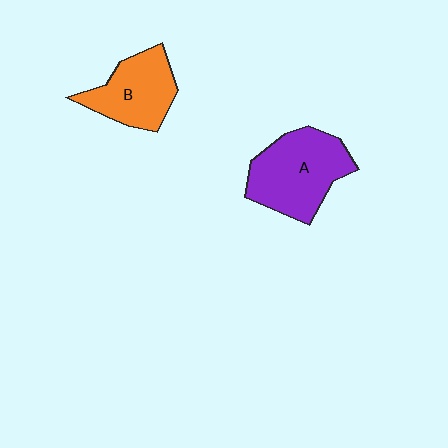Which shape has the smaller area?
Shape B (orange).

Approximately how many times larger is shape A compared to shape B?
Approximately 1.3 times.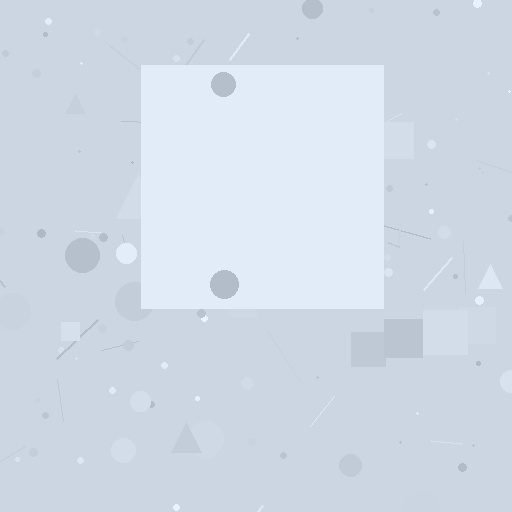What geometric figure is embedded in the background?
A square is embedded in the background.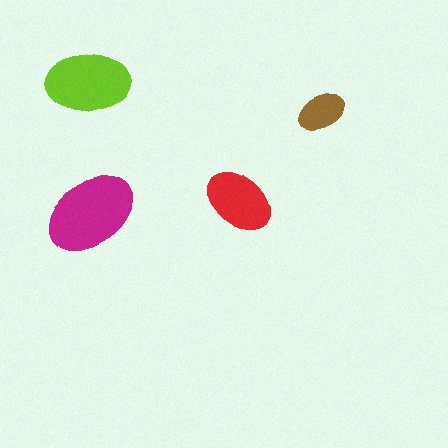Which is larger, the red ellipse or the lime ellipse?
The lime one.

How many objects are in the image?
There are 4 objects in the image.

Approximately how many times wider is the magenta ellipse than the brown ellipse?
About 2 times wider.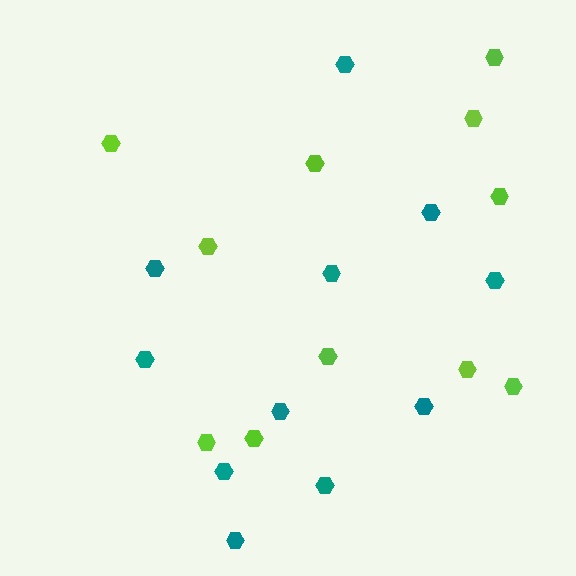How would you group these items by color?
There are 2 groups: one group of teal hexagons (11) and one group of lime hexagons (11).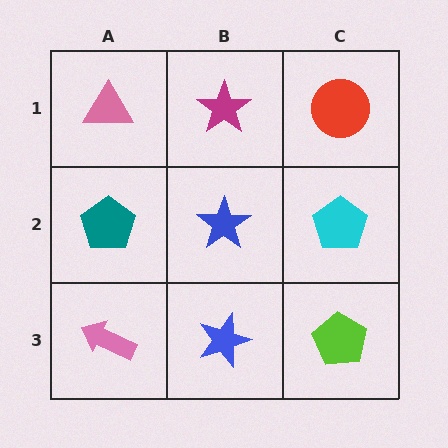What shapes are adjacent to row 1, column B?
A blue star (row 2, column B), a pink triangle (row 1, column A), a red circle (row 1, column C).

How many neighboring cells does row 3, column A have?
2.